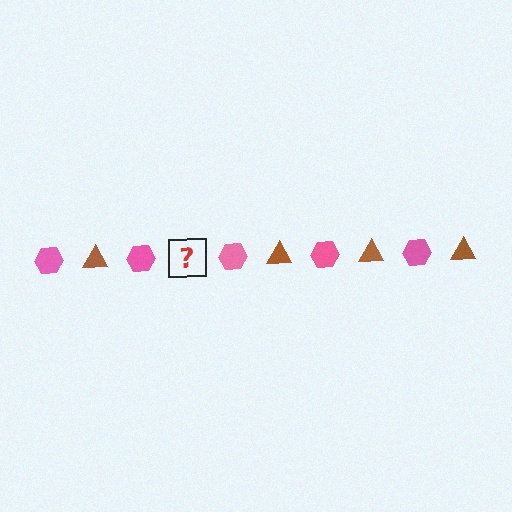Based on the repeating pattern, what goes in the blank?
The blank should be a brown triangle.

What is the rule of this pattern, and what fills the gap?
The rule is that the pattern alternates between pink hexagon and brown triangle. The gap should be filled with a brown triangle.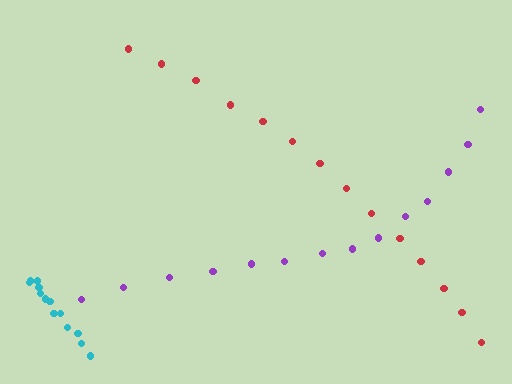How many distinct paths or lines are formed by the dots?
There are 3 distinct paths.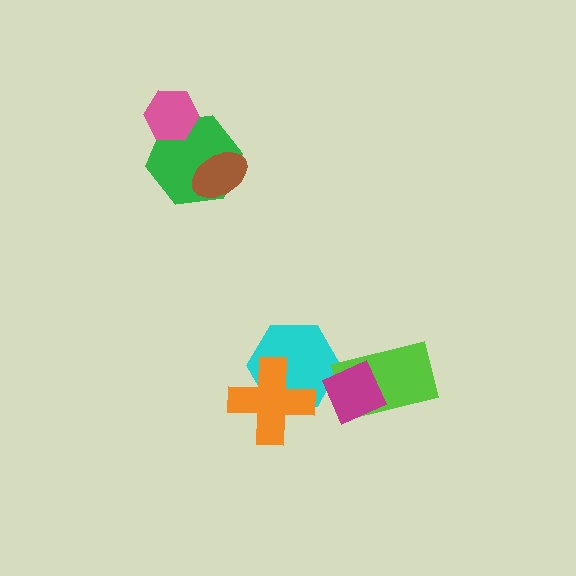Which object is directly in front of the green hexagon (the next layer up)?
The brown ellipse is directly in front of the green hexagon.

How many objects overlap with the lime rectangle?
1 object overlaps with the lime rectangle.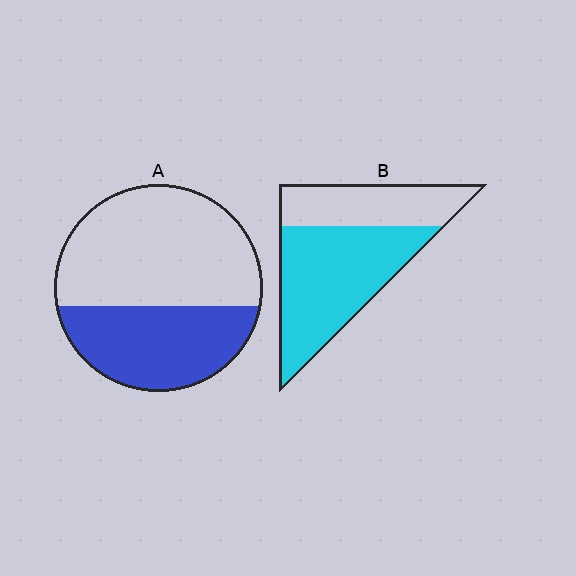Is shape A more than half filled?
No.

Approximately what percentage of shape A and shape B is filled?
A is approximately 40% and B is approximately 65%.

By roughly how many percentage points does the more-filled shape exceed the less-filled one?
By roughly 25 percentage points (B over A).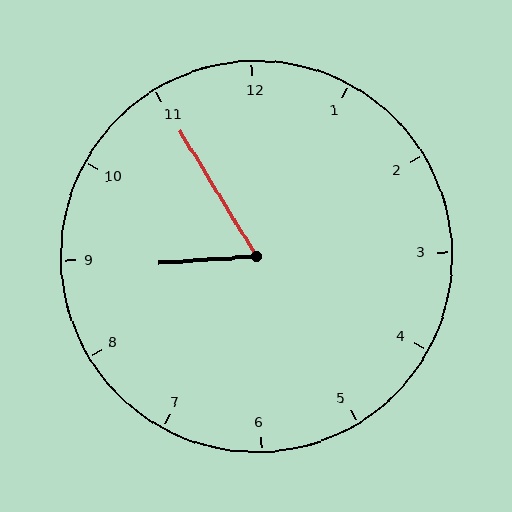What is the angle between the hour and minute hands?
Approximately 62 degrees.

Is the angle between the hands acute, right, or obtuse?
It is acute.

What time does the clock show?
8:55.